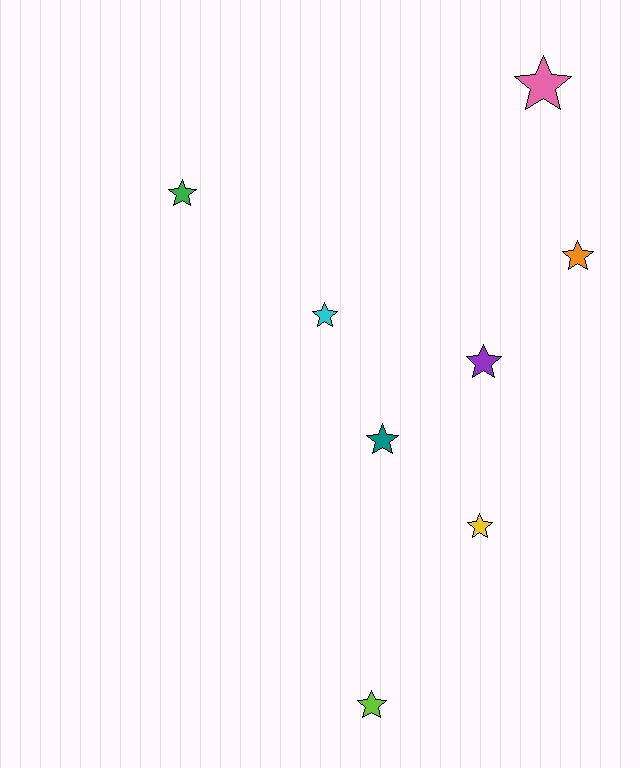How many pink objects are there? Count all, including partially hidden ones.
There is 1 pink object.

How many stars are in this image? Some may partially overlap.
There are 8 stars.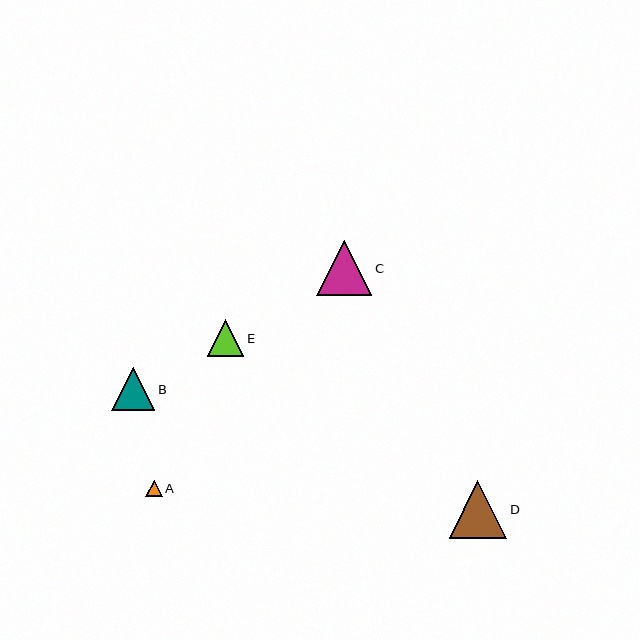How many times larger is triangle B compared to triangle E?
Triangle B is approximately 1.2 times the size of triangle E.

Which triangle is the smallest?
Triangle A is the smallest with a size of approximately 16 pixels.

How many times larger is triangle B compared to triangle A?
Triangle B is approximately 2.6 times the size of triangle A.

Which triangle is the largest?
Triangle D is the largest with a size of approximately 58 pixels.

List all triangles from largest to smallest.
From largest to smallest: D, C, B, E, A.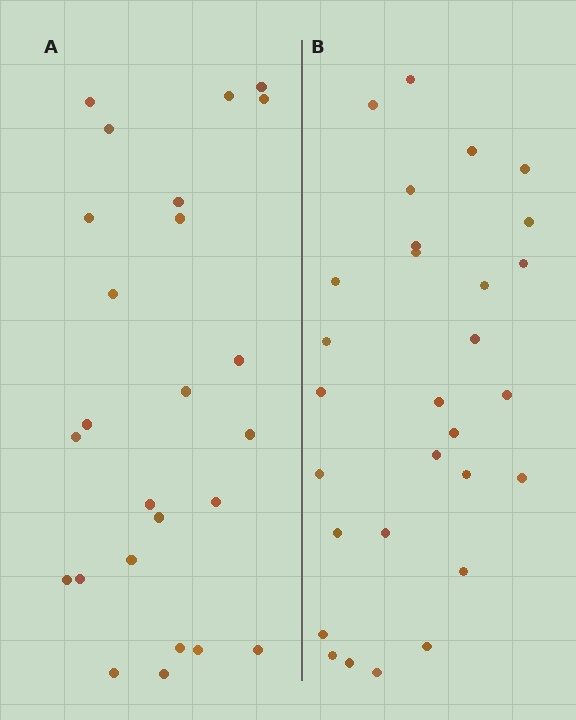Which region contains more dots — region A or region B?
Region B (the right region) has more dots.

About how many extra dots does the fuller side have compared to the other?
Region B has about 4 more dots than region A.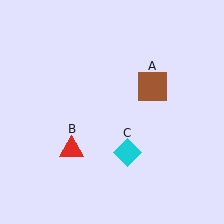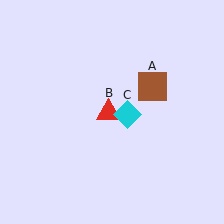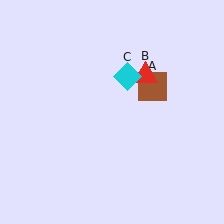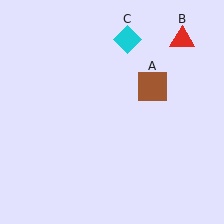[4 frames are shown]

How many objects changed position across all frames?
2 objects changed position: red triangle (object B), cyan diamond (object C).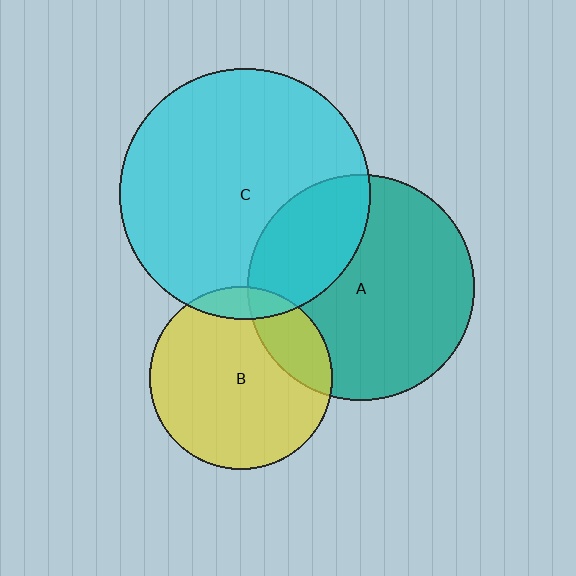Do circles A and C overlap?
Yes.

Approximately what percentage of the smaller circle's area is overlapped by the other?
Approximately 30%.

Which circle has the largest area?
Circle C (cyan).